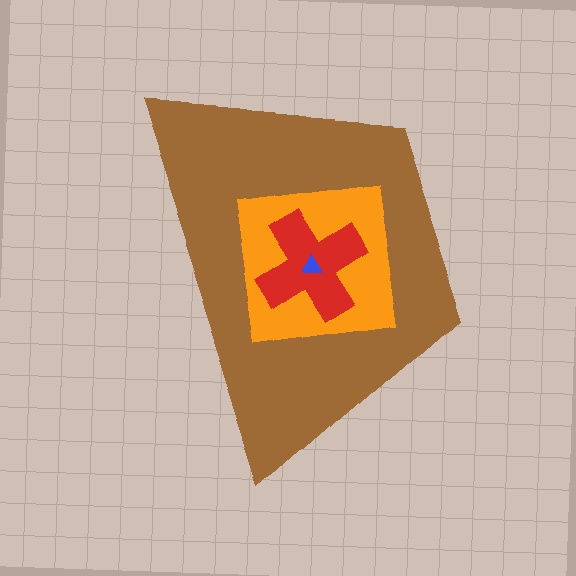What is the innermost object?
The blue triangle.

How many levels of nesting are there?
4.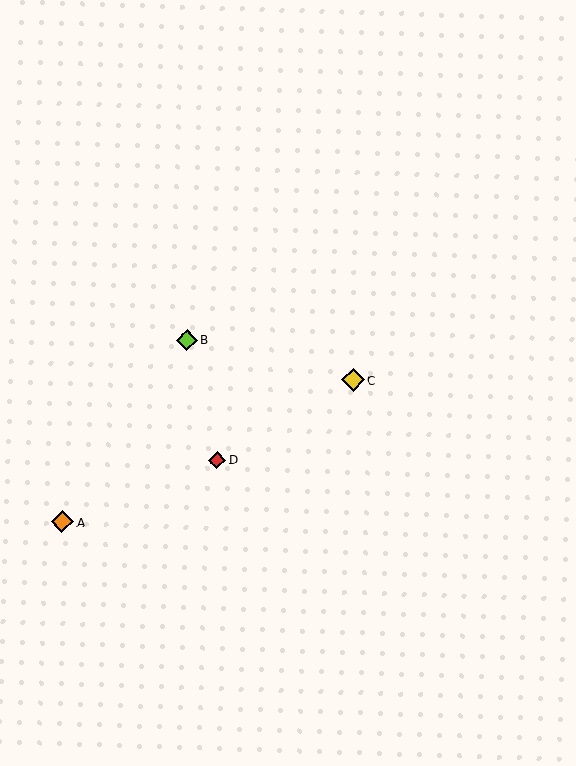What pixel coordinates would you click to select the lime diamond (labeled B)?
Click at (187, 340) to select the lime diamond B.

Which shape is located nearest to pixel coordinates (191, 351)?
The lime diamond (labeled B) at (187, 340) is nearest to that location.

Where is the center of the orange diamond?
The center of the orange diamond is at (62, 522).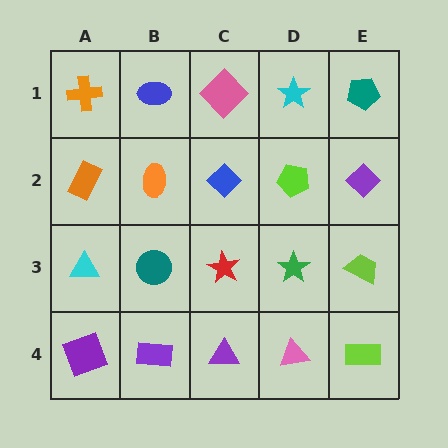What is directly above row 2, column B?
A blue ellipse.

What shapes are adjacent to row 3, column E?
A purple diamond (row 2, column E), a lime rectangle (row 4, column E), a green star (row 3, column D).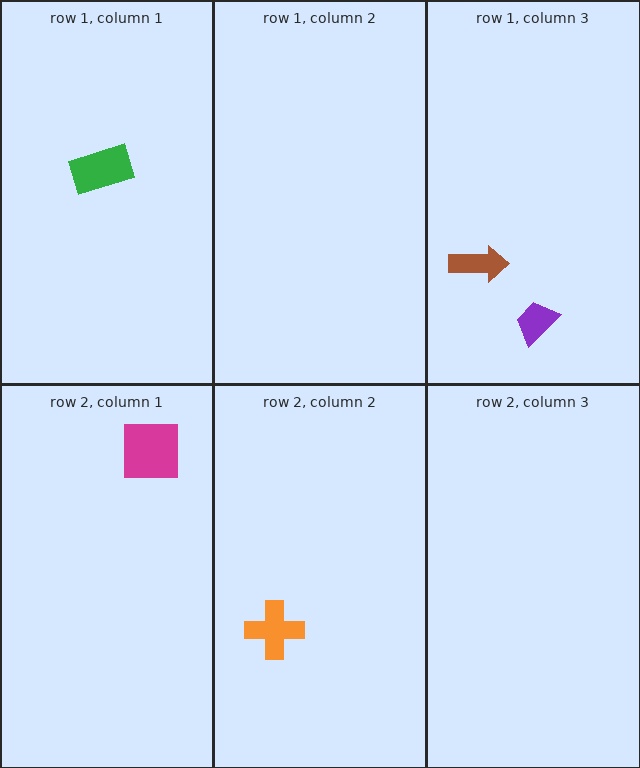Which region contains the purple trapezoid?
The row 1, column 3 region.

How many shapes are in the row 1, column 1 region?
1.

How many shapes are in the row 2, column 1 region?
1.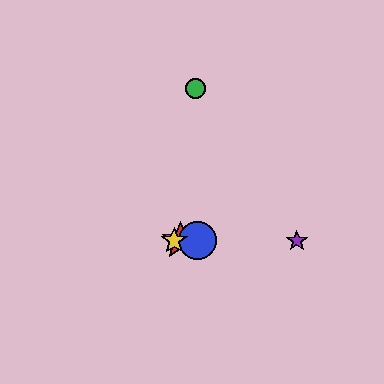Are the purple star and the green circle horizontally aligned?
No, the purple star is at y≈241 and the green circle is at y≈88.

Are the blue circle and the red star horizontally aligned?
Yes, both are at y≈241.